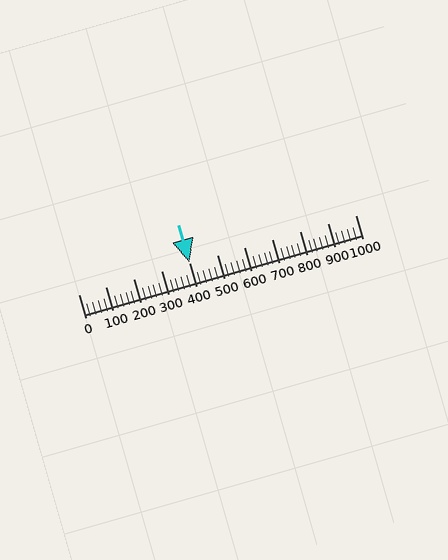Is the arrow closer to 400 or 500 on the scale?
The arrow is closer to 400.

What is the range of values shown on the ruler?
The ruler shows values from 0 to 1000.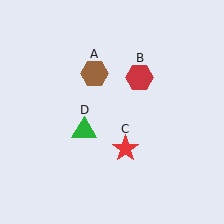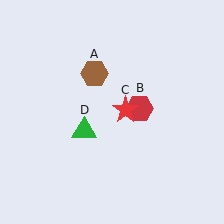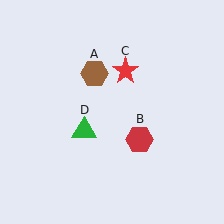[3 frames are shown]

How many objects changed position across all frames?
2 objects changed position: red hexagon (object B), red star (object C).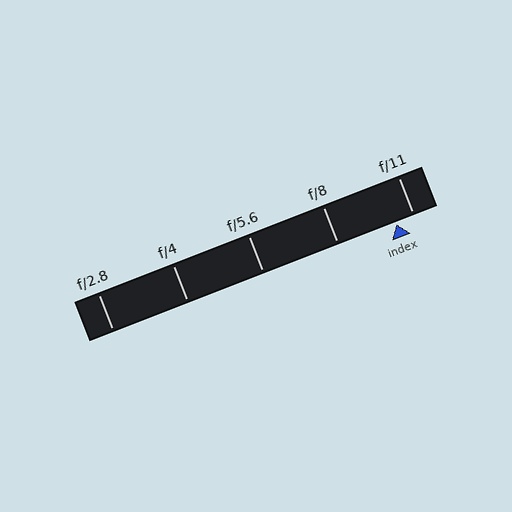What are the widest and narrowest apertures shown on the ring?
The widest aperture shown is f/2.8 and the narrowest is f/11.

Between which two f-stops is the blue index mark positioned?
The index mark is between f/8 and f/11.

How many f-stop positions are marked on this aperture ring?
There are 5 f-stop positions marked.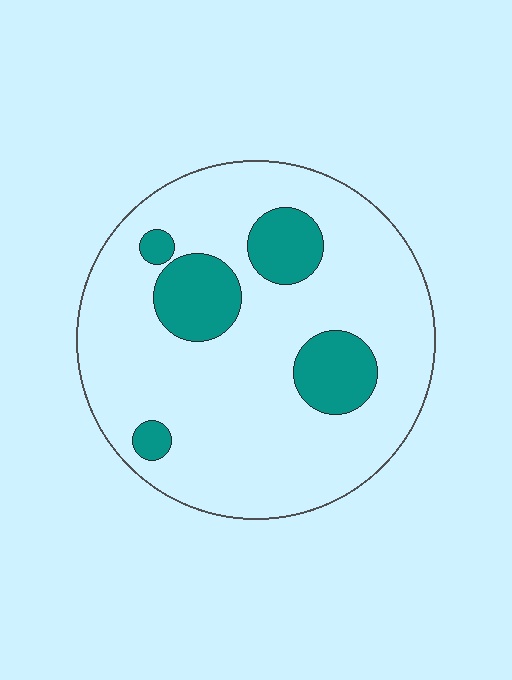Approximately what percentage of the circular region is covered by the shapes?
Approximately 20%.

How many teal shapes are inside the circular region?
5.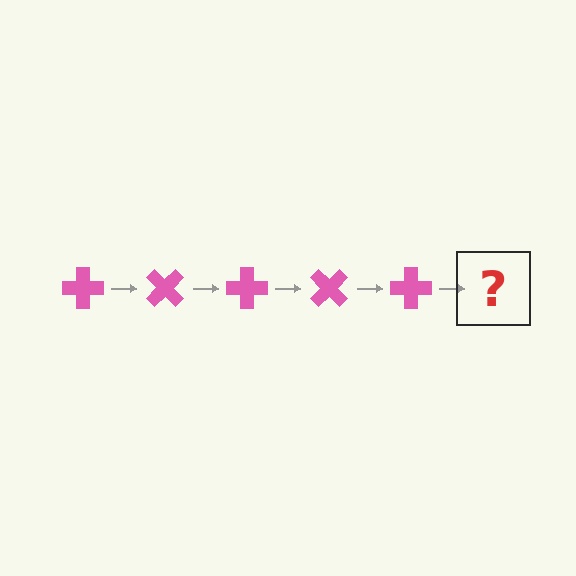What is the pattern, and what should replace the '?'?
The pattern is that the cross rotates 45 degrees each step. The '?' should be a pink cross rotated 225 degrees.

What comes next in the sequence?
The next element should be a pink cross rotated 225 degrees.